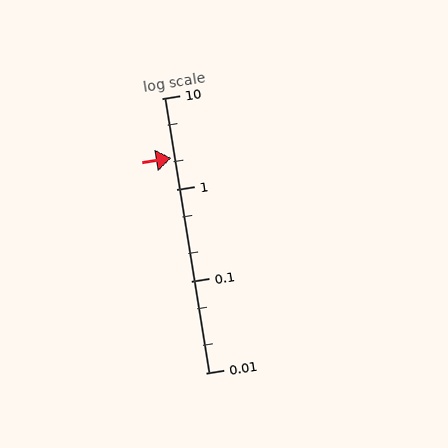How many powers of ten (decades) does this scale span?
The scale spans 3 decades, from 0.01 to 10.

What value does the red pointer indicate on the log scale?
The pointer indicates approximately 2.2.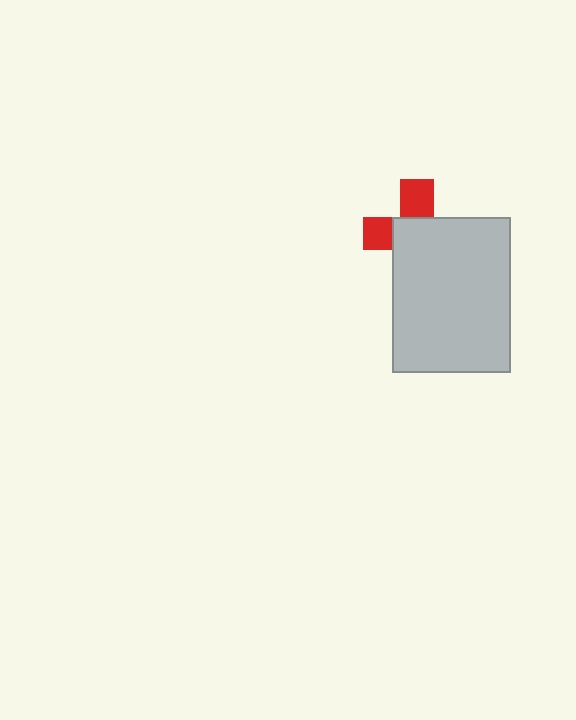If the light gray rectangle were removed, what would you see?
You would see the complete red cross.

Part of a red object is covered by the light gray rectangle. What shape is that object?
It is a cross.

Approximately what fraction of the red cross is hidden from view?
Roughly 64% of the red cross is hidden behind the light gray rectangle.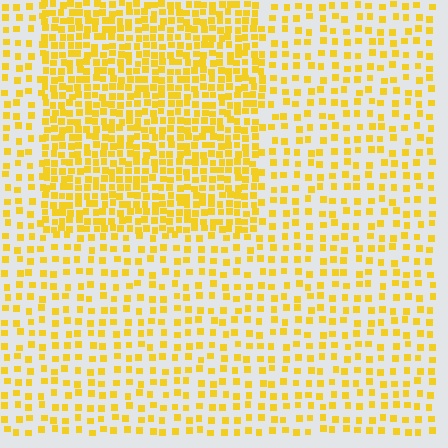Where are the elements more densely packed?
The elements are more densely packed inside the rectangle boundary.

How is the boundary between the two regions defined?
The boundary is defined by a change in element density (approximately 2.1x ratio). All elements are the same color, size, and shape.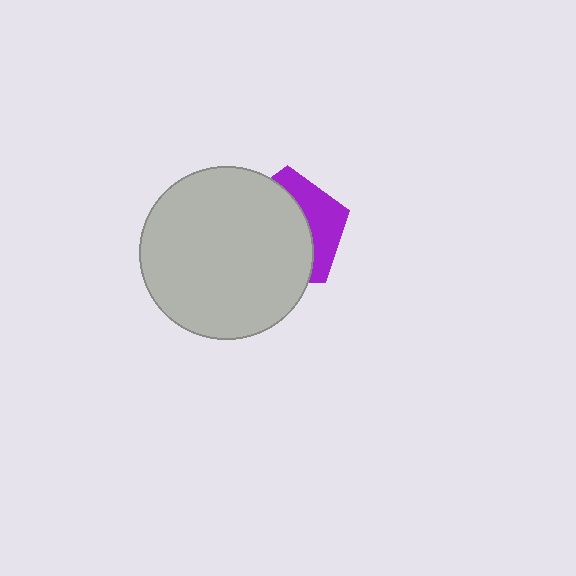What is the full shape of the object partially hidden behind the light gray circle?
The partially hidden object is a purple pentagon.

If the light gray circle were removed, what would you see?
You would see the complete purple pentagon.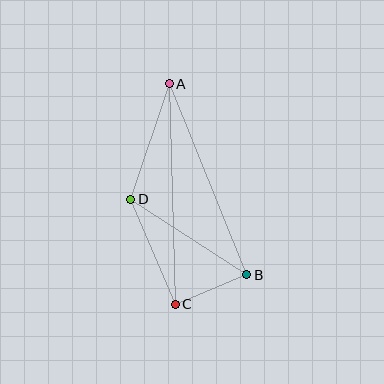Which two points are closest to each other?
Points B and C are closest to each other.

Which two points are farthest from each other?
Points A and C are farthest from each other.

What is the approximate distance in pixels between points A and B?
The distance between A and B is approximately 206 pixels.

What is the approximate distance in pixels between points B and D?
The distance between B and D is approximately 138 pixels.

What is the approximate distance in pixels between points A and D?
The distance between A and D is approximately 122 pixels.